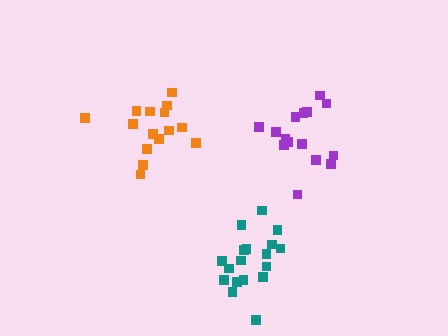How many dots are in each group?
Group 1: 15 dots, Group 2: 18 dots, Group 3: 15 dots (48 total).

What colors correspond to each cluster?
The clusters are colored: purple, teal, orange.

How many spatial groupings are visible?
There are 3 spatial groupings.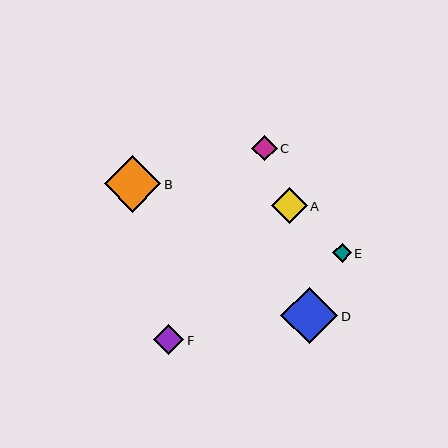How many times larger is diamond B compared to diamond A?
Diamond B is approximately 1.6 times the size of diamond A.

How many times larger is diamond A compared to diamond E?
Diamond A is approximately 1.9 times the size of diamond E.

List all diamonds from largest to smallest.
From largest to smallest: D, B, A, F, C, E.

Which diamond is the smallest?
Diamond E is the smallest with a size of approximately 19 pixels.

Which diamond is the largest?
Diamond D is the largest with a size of approximately 57 pixels.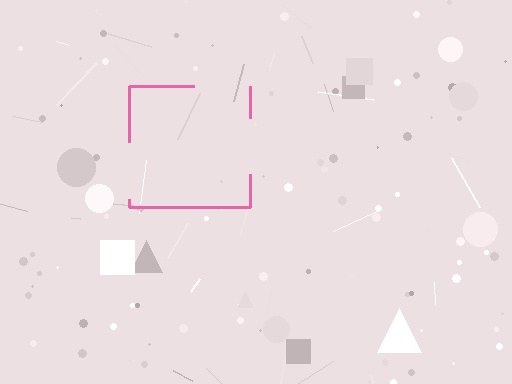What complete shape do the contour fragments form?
The contour fragments form a square.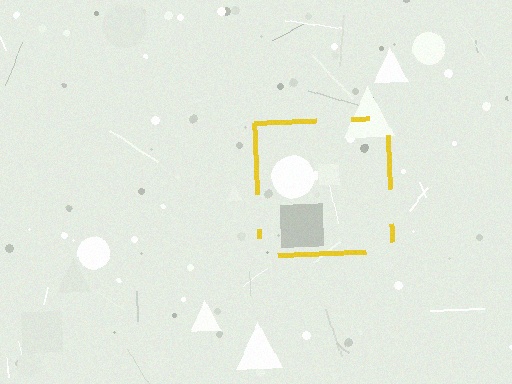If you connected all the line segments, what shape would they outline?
They would outline a square.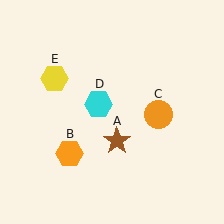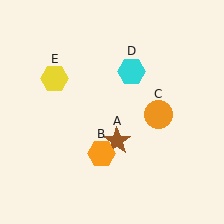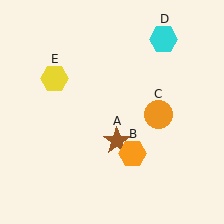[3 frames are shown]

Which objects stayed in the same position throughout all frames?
Brown star (object A) and orange circle (object C) and yellow hexagon (object E) remained stationary.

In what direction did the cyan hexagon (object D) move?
The cyan hexagon (object D) moved up and to the right.